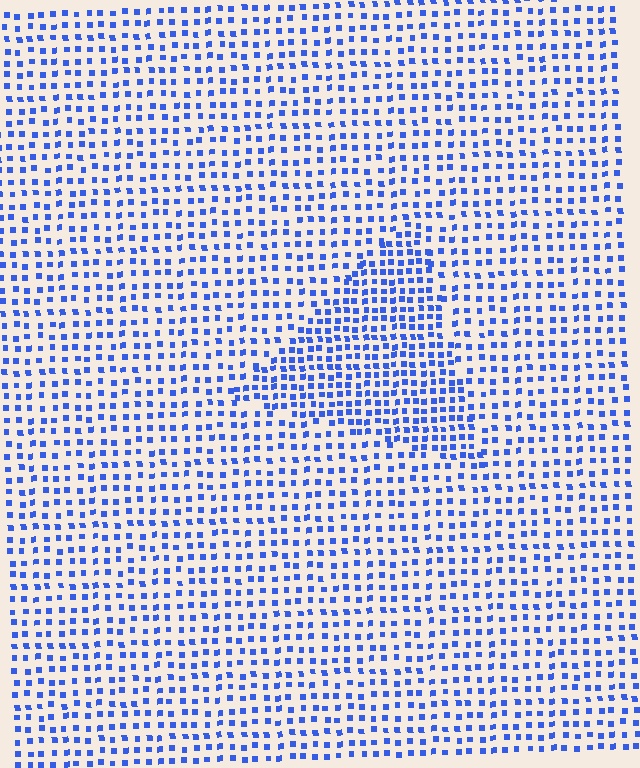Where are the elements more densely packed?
The elements are more densely packed inside the triangle boundary.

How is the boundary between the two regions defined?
The boundary is defined by a change in element density (approximately 1.6x ratio). All elements are the same color, size, and shape.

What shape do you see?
I see a triangle.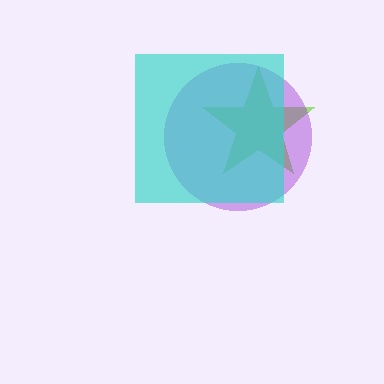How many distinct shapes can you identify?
There are 3 distinct shapes: a lime star, a purple circle, a cyan square.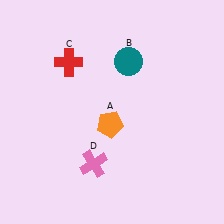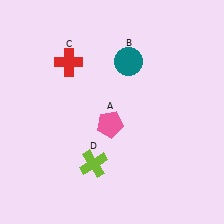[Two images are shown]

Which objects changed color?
A changed from orange to pink. D changed from pink to lime.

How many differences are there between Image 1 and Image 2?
There are 2 differences between the two images.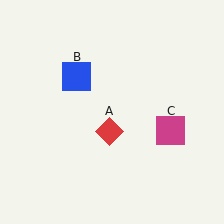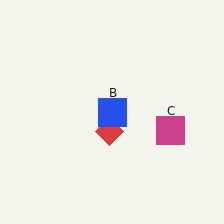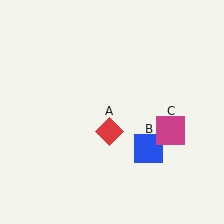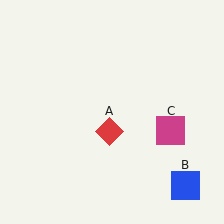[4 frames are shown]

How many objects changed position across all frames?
1 object changed position: blue square (object B).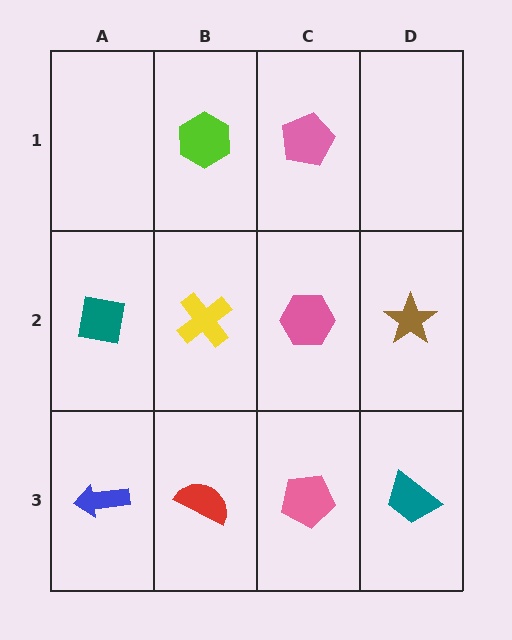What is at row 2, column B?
A yellow cross.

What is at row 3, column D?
A teal trapezoid.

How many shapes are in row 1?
2 shapes.